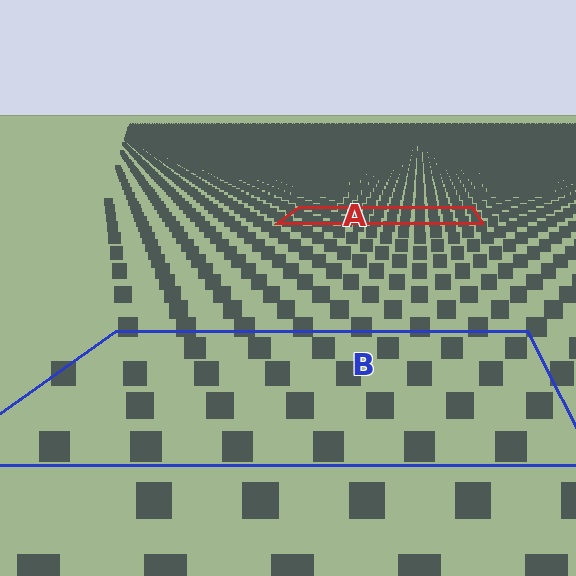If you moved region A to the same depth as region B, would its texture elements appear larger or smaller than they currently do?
They would appear larger. At a closer depth, the same texture elements are projected at a bigger on-screen size.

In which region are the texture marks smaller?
The texture marks are smaller in region A, because it is farther away.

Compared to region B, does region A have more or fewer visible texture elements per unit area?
Region A has more texture elements per unit area — they are packed more densely because it is farther away.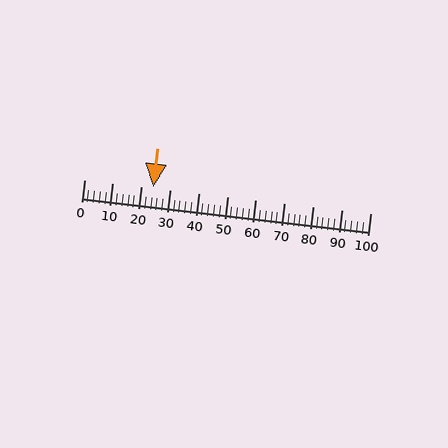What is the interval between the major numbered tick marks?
The major tick marks are spaced 10 units apart.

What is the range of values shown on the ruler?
The ruler shows values from 0 to 100.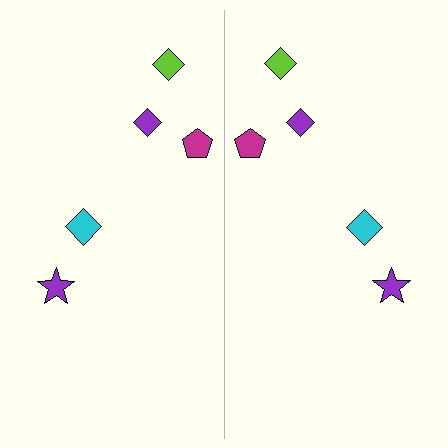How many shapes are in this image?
There are 10 shapes in this image.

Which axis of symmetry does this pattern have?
The pattern has a vertical axis of symmetry running through the center of the image.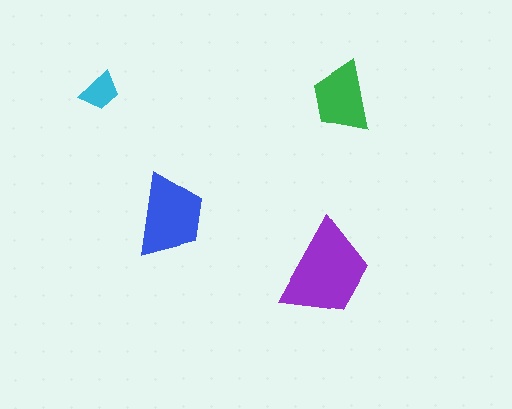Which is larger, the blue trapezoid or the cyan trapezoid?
The blue one.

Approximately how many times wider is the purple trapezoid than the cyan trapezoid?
About 2.5 times wider.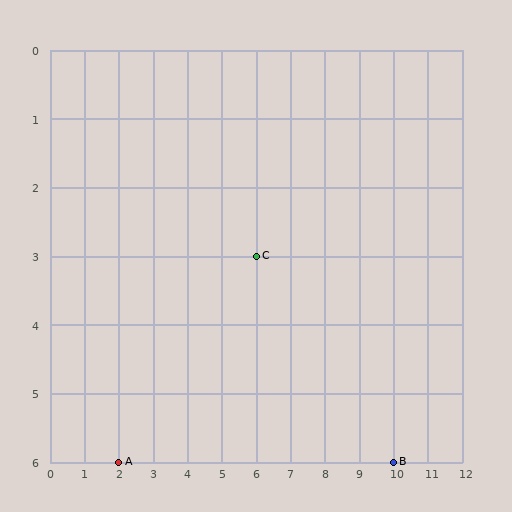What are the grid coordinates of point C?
Point C is at grid coordinates (6, 3).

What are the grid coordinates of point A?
Point A is at grid coordinates (2, 6).